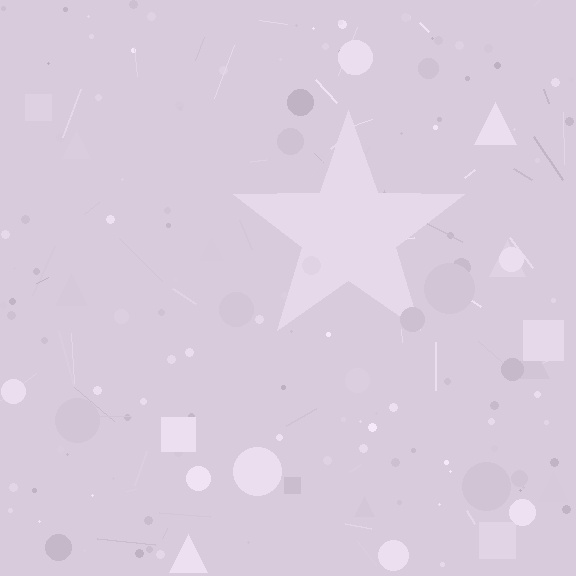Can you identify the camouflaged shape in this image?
The camouflaged shape is a star.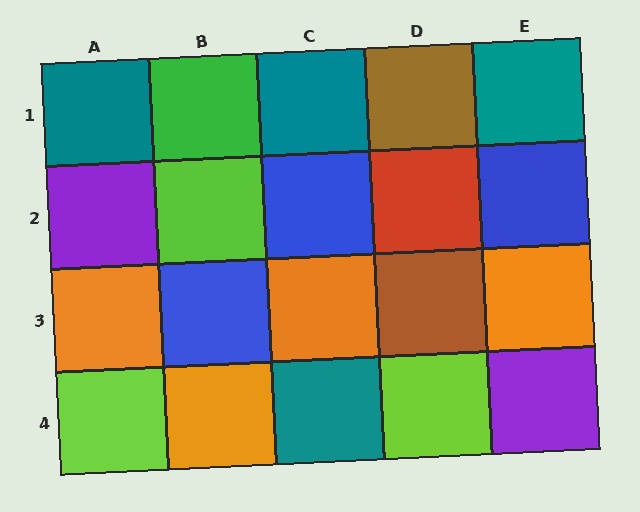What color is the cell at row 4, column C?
Teal.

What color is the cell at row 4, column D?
Lime.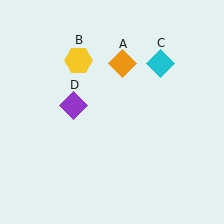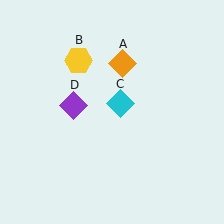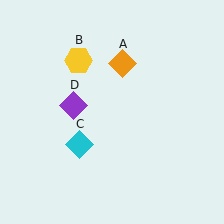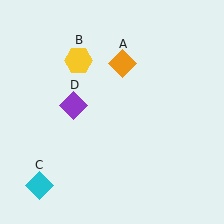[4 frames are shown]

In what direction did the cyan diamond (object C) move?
The cyan diamond (object C) moved down and to the left.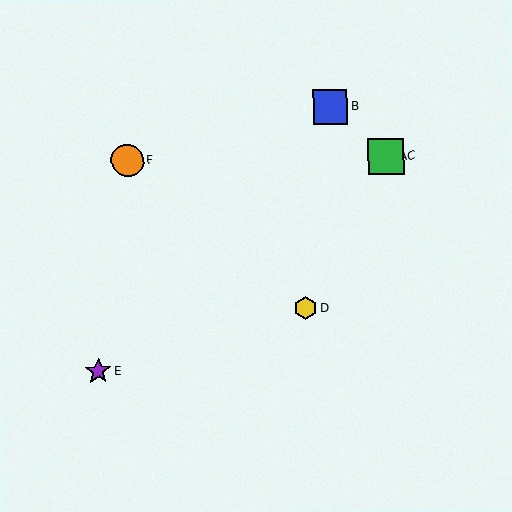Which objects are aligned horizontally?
Objects A, C, F are aligned horizontally.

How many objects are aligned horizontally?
3 objects (A, C, F) are aligned horizontally.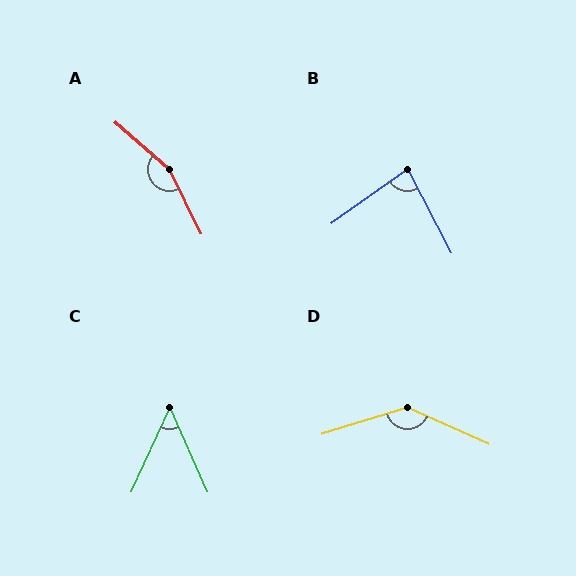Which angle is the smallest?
C, at approximately 48 degrees.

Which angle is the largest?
A, at approximately 157 degrees.